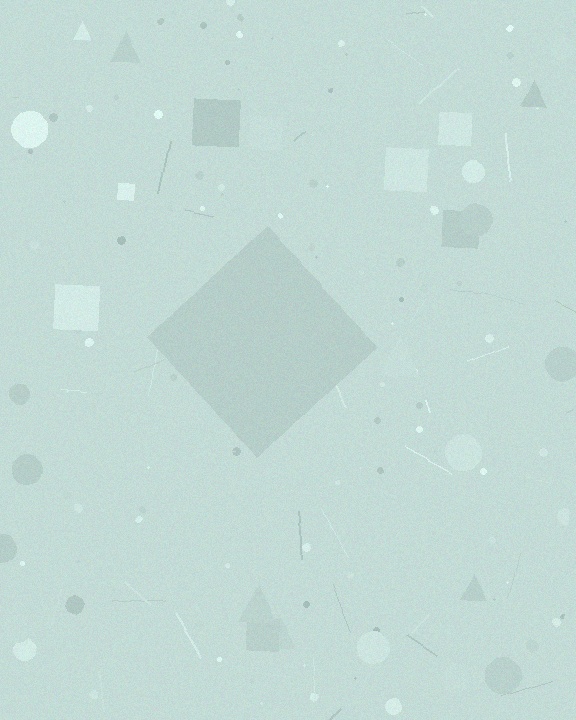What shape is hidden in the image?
A diamond is hidden in the image.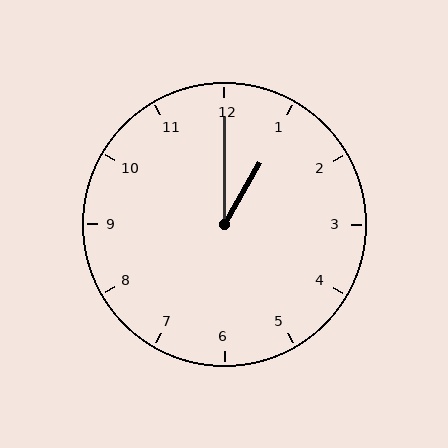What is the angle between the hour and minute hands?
Approximately 30 degrees.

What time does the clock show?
1:00.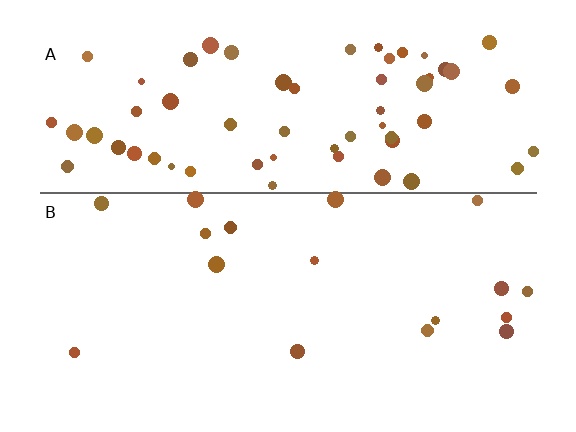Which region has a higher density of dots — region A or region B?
A (the top).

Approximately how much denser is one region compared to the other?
Approximately 3.9× — region A over region B.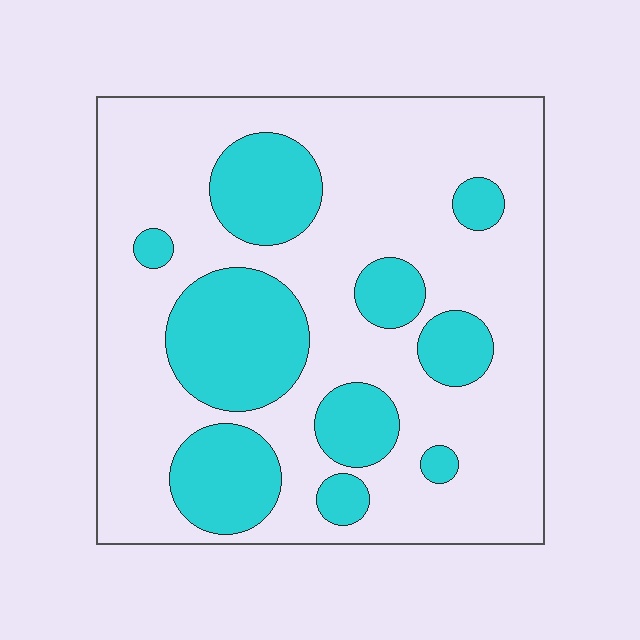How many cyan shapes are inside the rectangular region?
10.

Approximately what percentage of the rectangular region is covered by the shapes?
Approximately 30%.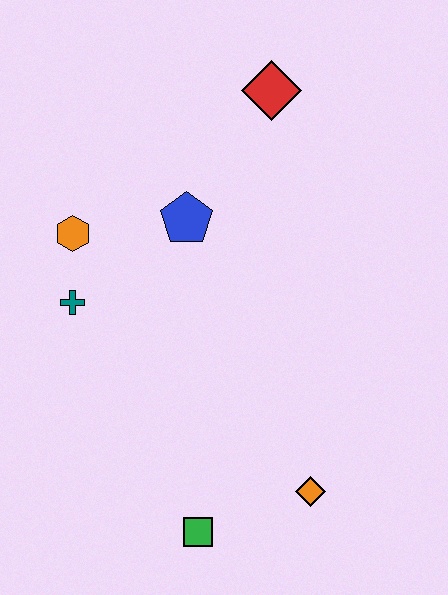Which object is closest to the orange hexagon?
The teal cross is closest to the orange hexagon.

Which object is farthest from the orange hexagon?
The orange diamond is farthest from the orange hexagon.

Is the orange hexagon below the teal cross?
No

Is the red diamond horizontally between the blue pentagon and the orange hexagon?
No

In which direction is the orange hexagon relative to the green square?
The orange hexagon is above the green square.